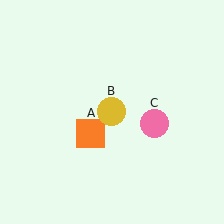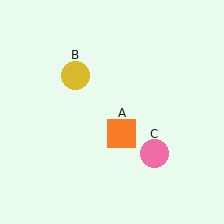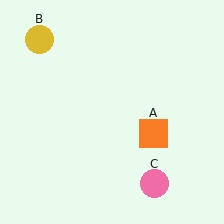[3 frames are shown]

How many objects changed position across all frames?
3 objects changed position: orange square (object A), yellow circle (object B), pink circle (object C).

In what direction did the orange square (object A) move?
The orange square (object A) moved right.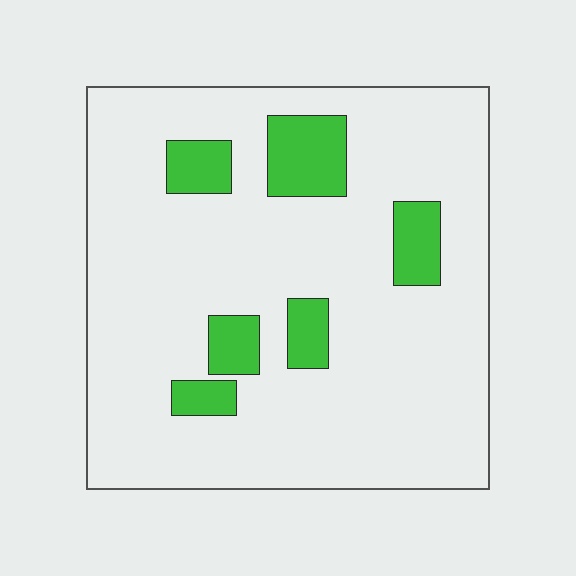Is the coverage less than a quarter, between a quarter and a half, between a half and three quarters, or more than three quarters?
Less than a quarter.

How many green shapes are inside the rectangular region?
6.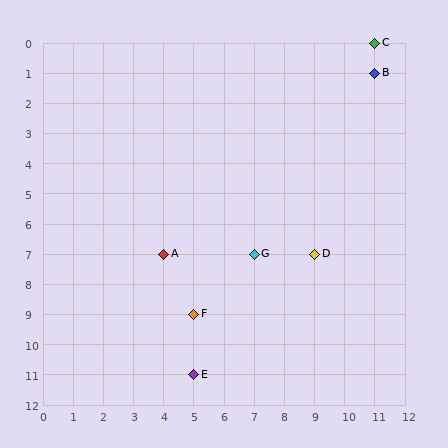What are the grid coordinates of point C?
Point C is at grid coordinates (11, 0).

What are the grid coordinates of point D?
Point D is at grid coordinates (9, 7).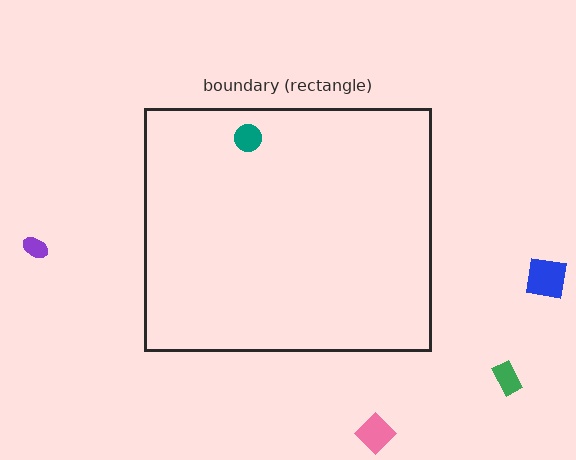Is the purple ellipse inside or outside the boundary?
Outside.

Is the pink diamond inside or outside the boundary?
Outside.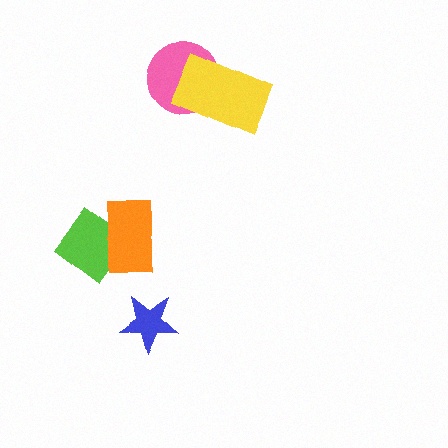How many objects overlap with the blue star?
0 objects overlap with the blue star.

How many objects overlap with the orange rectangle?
1 object overlaps with the orange rectangle.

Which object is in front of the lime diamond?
The orange rectangle is in front of the lime diamond.